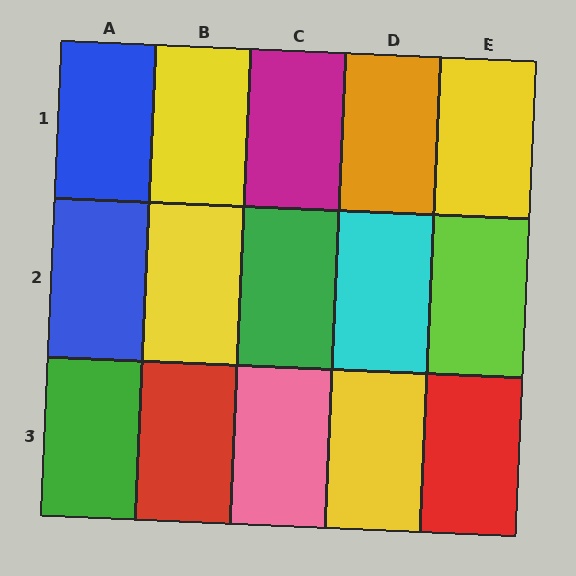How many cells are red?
2 cells are red.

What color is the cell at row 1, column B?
Yellow.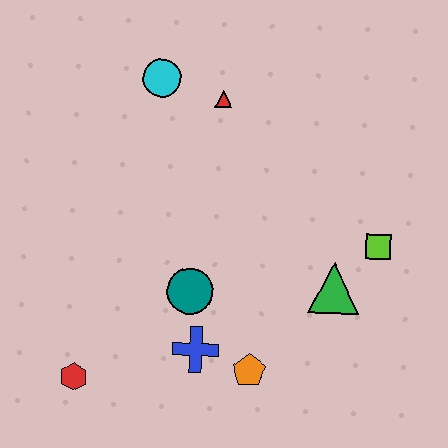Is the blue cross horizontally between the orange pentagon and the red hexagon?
Yes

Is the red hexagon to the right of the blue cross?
No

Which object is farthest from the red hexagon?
The lime square is farthest from the red hexagon.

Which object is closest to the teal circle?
The blue cross is closest to the teal circle.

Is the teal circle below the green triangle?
Yes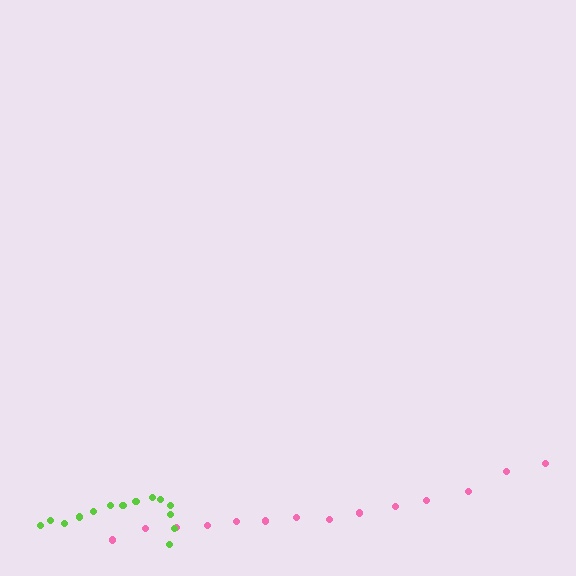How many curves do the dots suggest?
There are 2 distinct paths.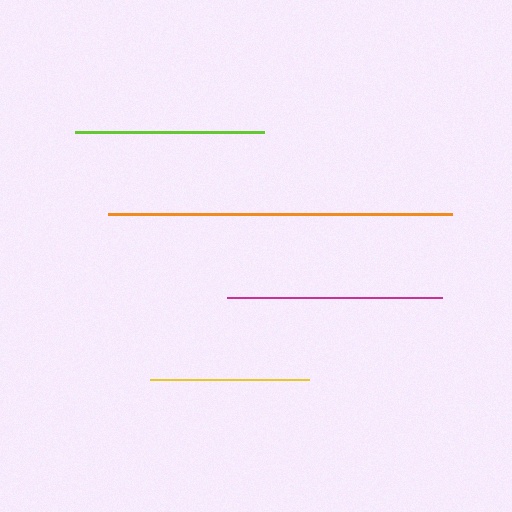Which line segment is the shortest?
The yellow line is the shortest at approximately 159 pixels.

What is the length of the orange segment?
The orange segment is approximately 344 pixels long.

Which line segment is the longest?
The orange line is the longest at approximately 344 pixels.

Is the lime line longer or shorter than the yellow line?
The lime line is longer than the yellow line.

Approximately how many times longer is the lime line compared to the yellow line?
The lime line is approximately 1.2 times the length of the yellow line.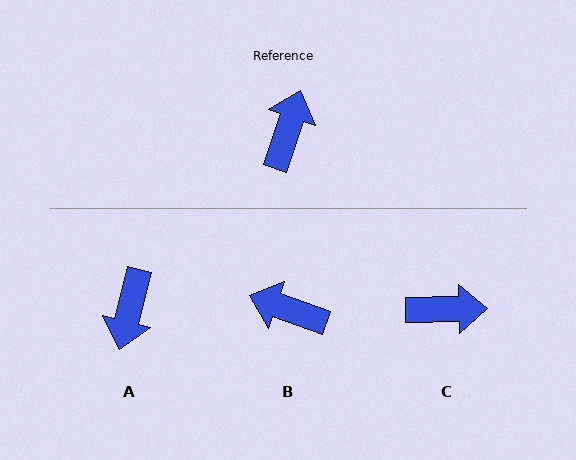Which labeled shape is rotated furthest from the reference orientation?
A, about 175 degrees away.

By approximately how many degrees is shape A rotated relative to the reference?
Approximately 175 degrees clockwise.